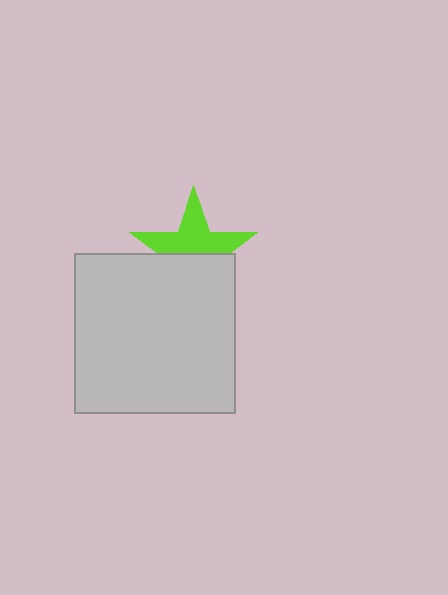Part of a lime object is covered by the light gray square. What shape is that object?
It is a star.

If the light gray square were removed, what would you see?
You would see the complete lime star.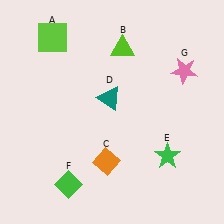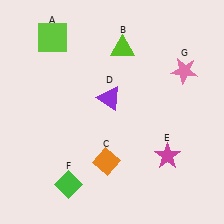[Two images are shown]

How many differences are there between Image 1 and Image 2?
There are 2 differences between the two images.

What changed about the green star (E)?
In Image 1, E is green. In Image 2, it changed to magenta.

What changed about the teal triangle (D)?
In Image 1, D is teal. In Image 2, it changed to purple.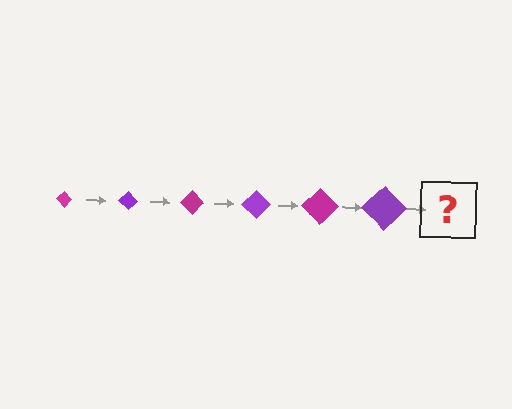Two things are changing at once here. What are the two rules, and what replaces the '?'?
The two rules are that the diamond grows larger each step and the color cycles through magenta and purple. The '?' should be a magenta diamond, larger than the previous one.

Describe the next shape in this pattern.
It should be a magenta diamond, larger than the previous one.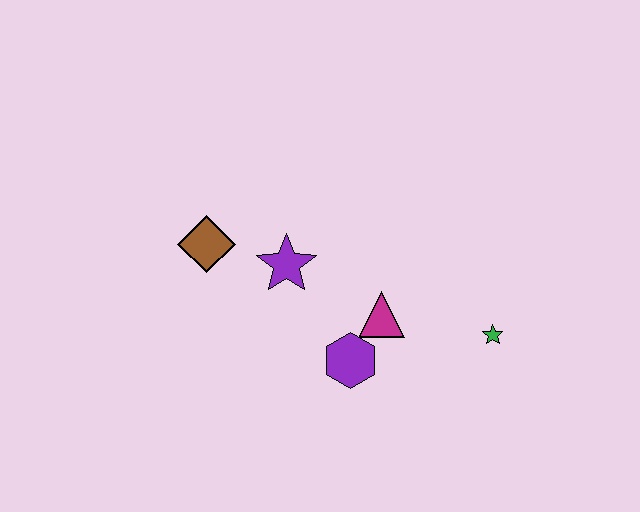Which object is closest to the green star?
The magenta triangle is closest to the green star.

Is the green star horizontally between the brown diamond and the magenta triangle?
No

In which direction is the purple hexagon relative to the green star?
The purple hexagon is to the left of the green star.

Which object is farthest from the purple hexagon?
The brown diamond is farthest from the purple hexagon.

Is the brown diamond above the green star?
Yes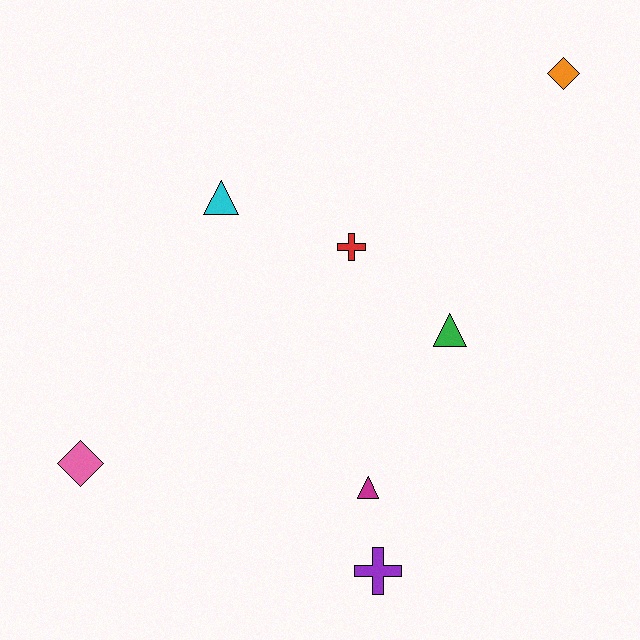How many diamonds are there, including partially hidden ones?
There are 2 diamonds.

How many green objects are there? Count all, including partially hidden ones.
There is 1 green object.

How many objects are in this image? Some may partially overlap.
There are 7 objects.